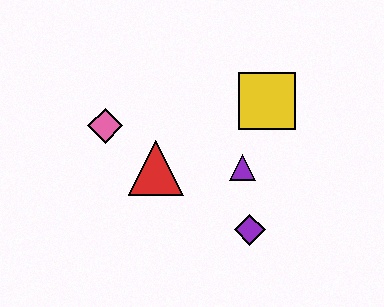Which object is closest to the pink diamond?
The red triangle is closest to the pink diamond.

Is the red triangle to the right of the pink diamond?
Yes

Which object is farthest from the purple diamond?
The pink diamond is farthest from the purple diamond.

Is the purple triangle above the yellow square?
No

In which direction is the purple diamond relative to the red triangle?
The purple diamond is to the right of the red triangle.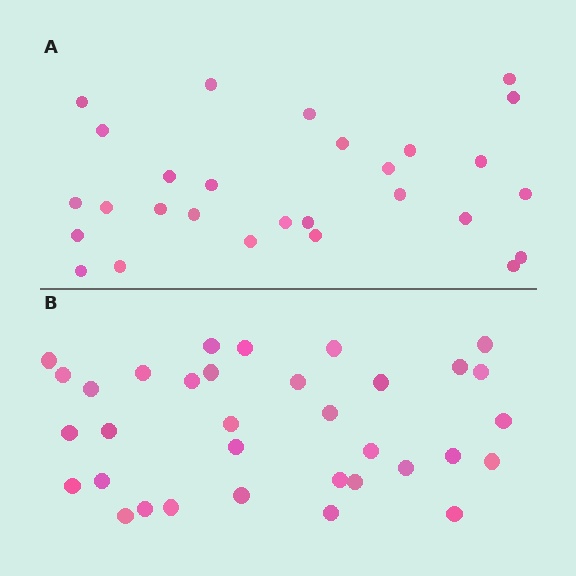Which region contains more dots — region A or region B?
Region B (the bottom region) has more dots.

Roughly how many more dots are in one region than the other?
Region B has about 6 more dots than region A.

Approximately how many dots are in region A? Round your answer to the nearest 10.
About 30 dots. (The exact count is 28, which rounds to 30.)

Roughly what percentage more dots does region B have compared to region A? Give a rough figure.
About 20% more.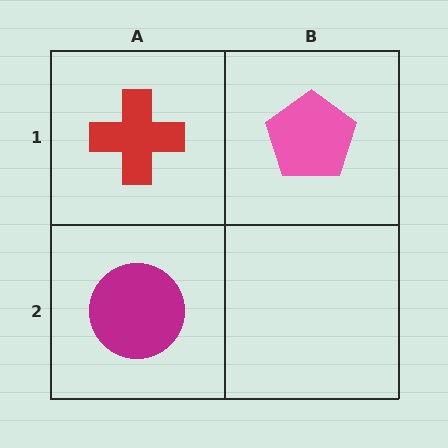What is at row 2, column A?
A magenta circle.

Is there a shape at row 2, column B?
No, that cell is empty.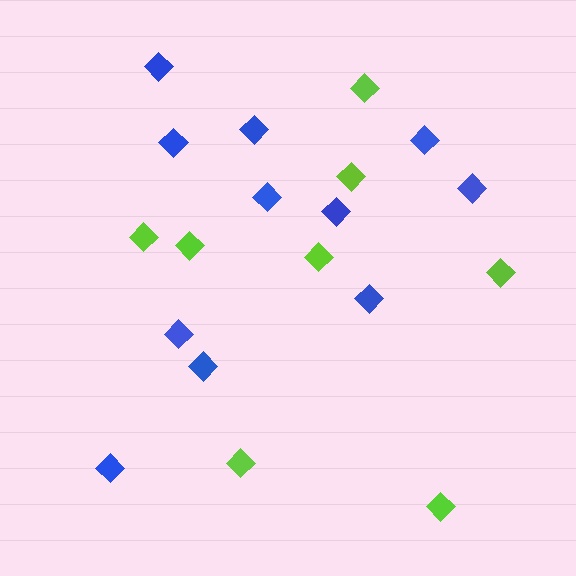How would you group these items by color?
There are 2 groups: one group of blue diamonds (11) and one group of lime diamonds (8).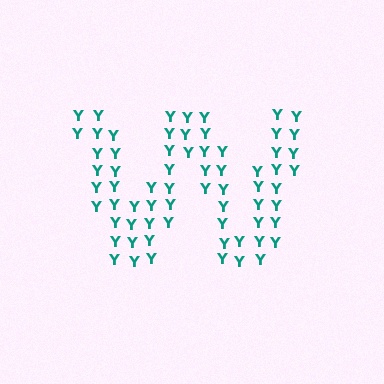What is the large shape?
The large shape is the letter W.